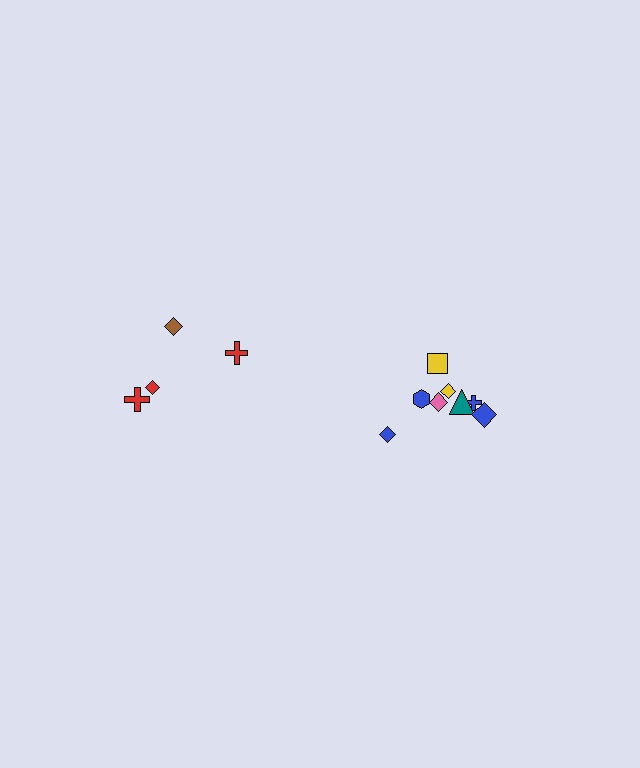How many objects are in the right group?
There are 8 objects.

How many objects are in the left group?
There are 4 objects.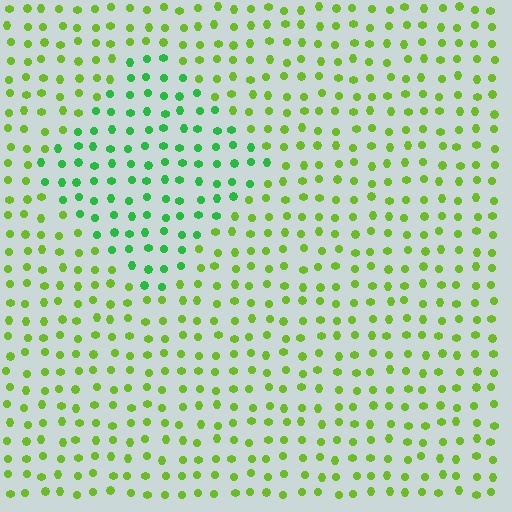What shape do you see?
I see a diamond.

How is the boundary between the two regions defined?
The boundary is defined purely by a slight shift in hue (about 38 degrees). Spacing, size, and orientation are identical on both sides.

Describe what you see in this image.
The image is filled with small lime elements in a uniform arrangement. A diamond-shaped region is visible where the elements are tinted to a slightly different hue, forming a subtle color boundary.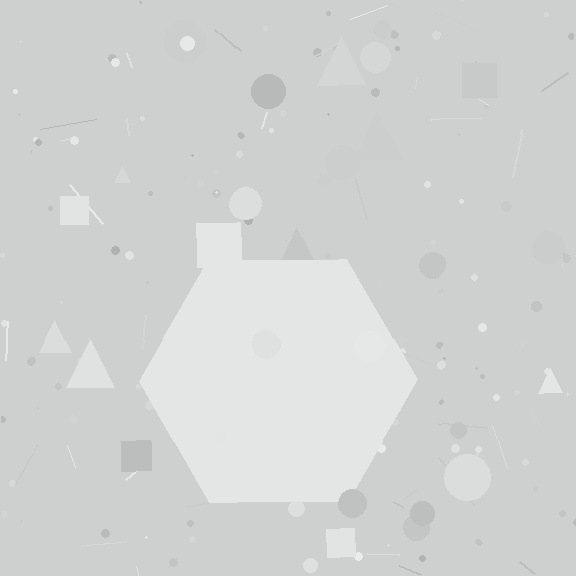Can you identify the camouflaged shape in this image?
The camouflaged shape is a hexagon.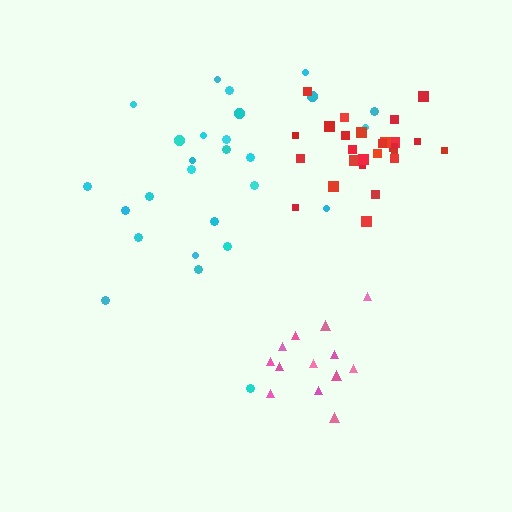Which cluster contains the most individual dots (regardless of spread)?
Cyan (27).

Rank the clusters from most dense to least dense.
red, pink, cyan.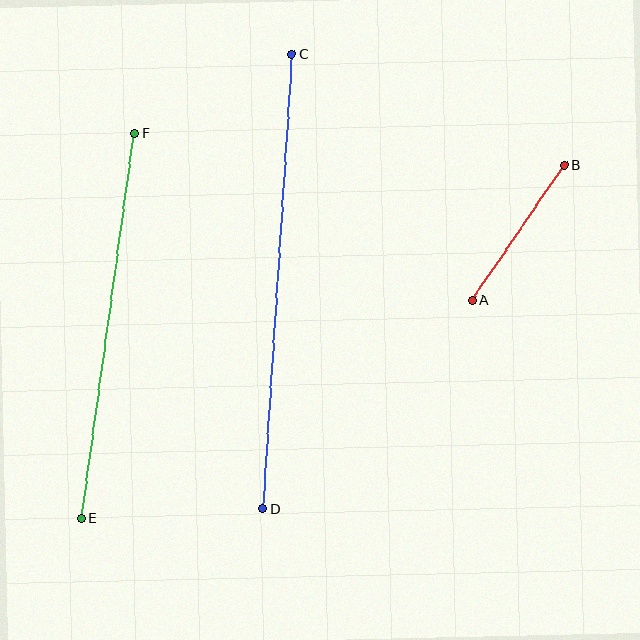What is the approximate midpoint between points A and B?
The midpoint is at approximately (518, 233) pixels.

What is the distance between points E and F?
The distance is approximately 389 pixels.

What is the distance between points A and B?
The distance is approximately 164 pixels.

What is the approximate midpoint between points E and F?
The midpoint is at approximately (108, 326) pixels.